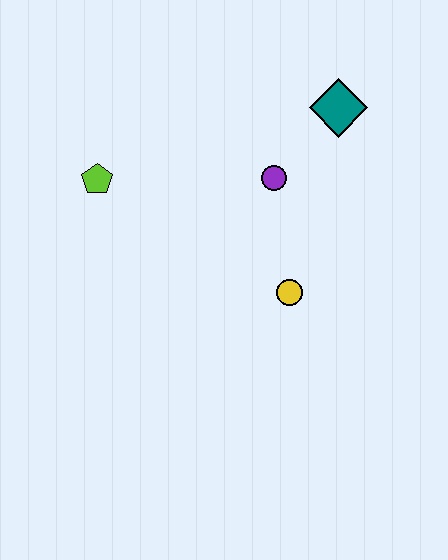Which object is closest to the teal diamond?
The purple circle is closest to the teal diamond.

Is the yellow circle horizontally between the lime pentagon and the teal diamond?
Yes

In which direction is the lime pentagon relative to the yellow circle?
The lime pentagon is to the left of the yellow circle.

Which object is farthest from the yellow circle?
The lime pentagon is farthest from the yellow circle.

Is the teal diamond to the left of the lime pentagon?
No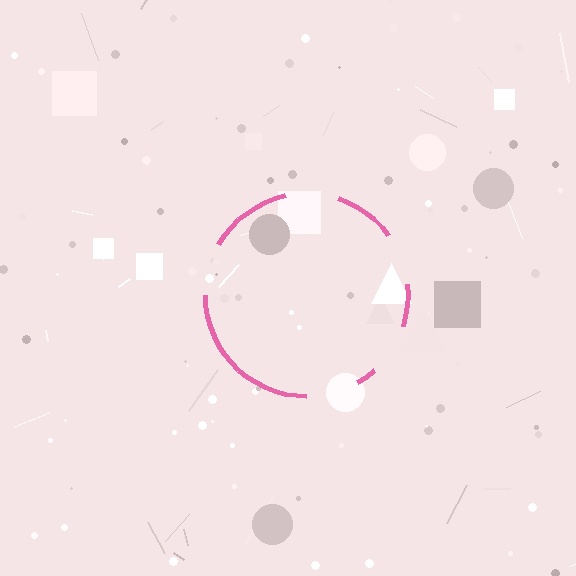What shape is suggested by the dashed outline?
The dashed outline suggests a circle.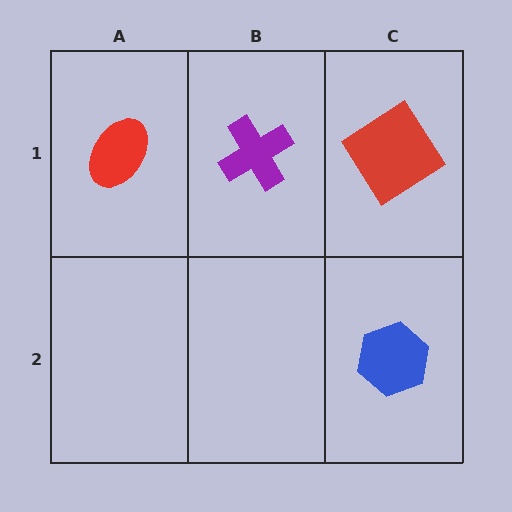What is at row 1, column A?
A red ellipse.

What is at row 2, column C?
A blue hexagon.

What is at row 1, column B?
A purple cross.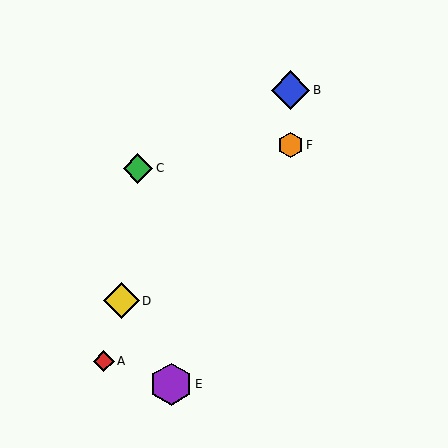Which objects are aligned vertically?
Objects B, F are aligned vertically.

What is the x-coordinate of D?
Object D is at x≈122.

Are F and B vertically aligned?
Yes, both are at x≈291.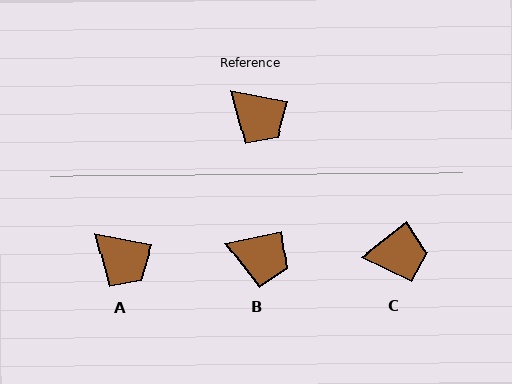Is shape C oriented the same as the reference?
No, it is off by about 50 degrees.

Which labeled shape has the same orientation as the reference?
A.